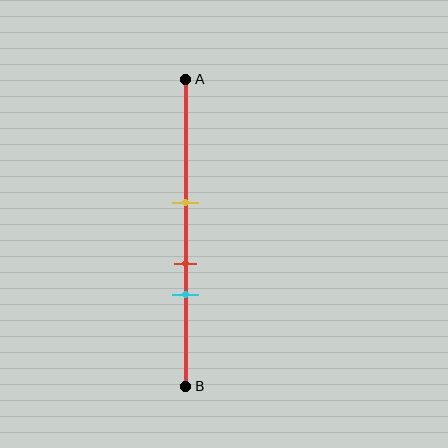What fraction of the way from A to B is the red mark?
The red mark is approximately 60% (0.6) of the way from A to B.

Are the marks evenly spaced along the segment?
Yes, the marks are approximately evenly spaced.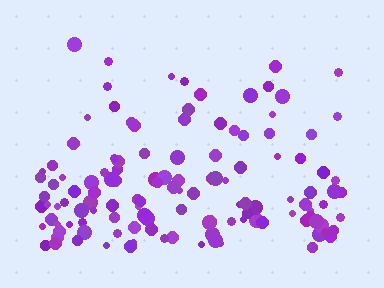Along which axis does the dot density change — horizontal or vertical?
Vertical.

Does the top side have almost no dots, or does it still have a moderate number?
Still a moderate number, just noticeably fewer than the bottom.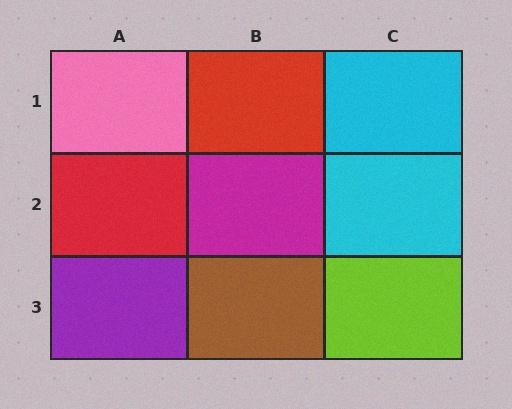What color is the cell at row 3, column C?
Lime.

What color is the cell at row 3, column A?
Purple.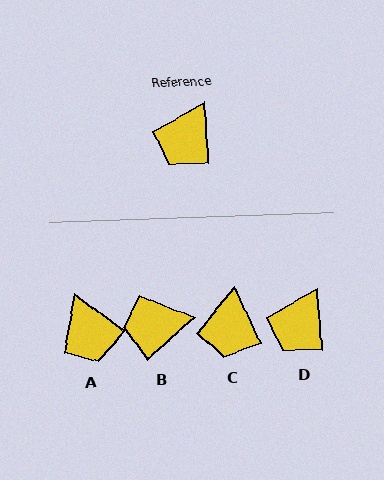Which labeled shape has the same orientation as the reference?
D.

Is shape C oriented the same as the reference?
No, it is off by about 21 degrees.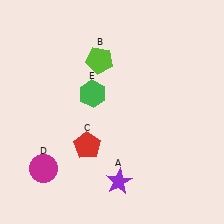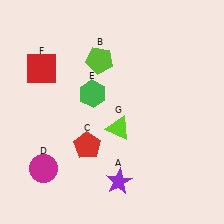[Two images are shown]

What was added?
A red square (F), a lime triangle (G) were added in Image 2.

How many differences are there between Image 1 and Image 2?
There are 2 differences between the two images.